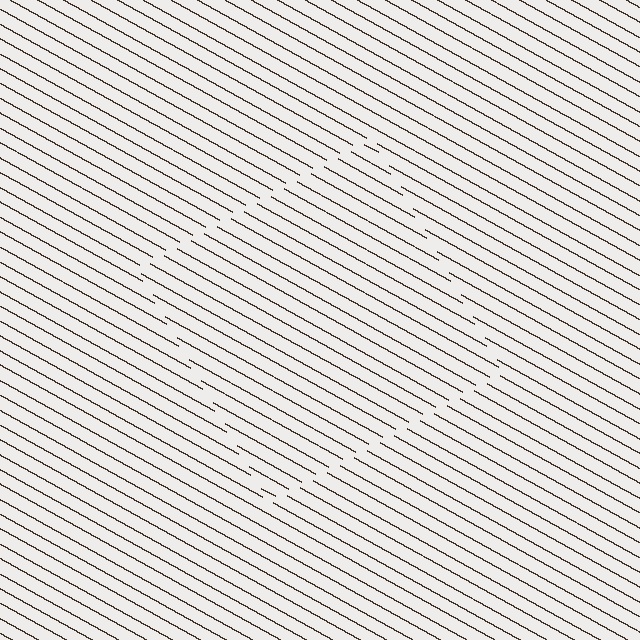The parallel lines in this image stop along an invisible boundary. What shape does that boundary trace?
An illusory square. The interior of the shape contains the same grating, shifted by half a period — the contour is defined by the phase discontinuity where line-ends from the inner and outer gratings abut.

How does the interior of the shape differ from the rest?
The interior of the shape contains the same grating, shifted by half a period — the contour is defined by the phase discontinuity where line-ends from the inner and outer gratings abut.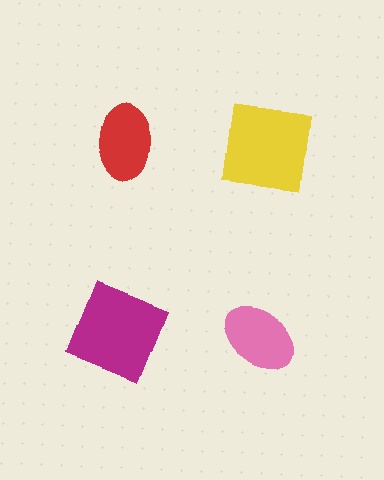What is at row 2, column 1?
A magenta square.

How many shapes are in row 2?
2 shapes.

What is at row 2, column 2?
A pink ellipse.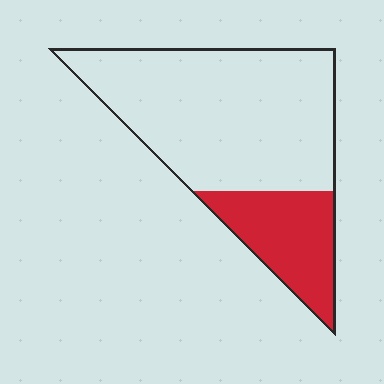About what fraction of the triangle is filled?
About one quarter (1/4).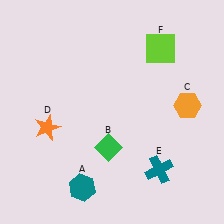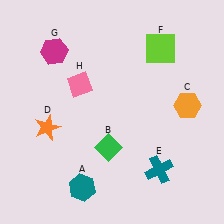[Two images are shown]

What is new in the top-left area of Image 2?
A pink diamond (H) was added in the top-left area of Image 2.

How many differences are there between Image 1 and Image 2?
There are 2 differences between the two images.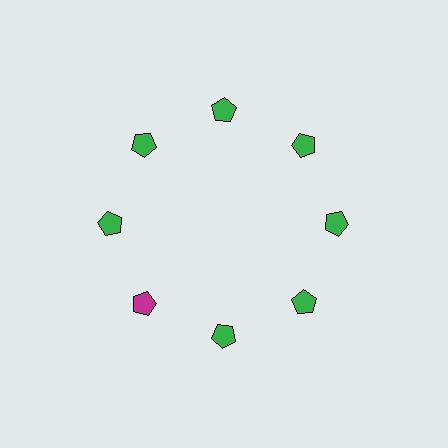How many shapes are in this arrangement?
There are 8 shapes arranged in a ring pattern.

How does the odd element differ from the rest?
It has a different color: magenta instead of green.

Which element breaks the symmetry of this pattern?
The magenta pentagon at roughly the 8 o'clock position breaks the symmetry. All other shapes are green pentagons.